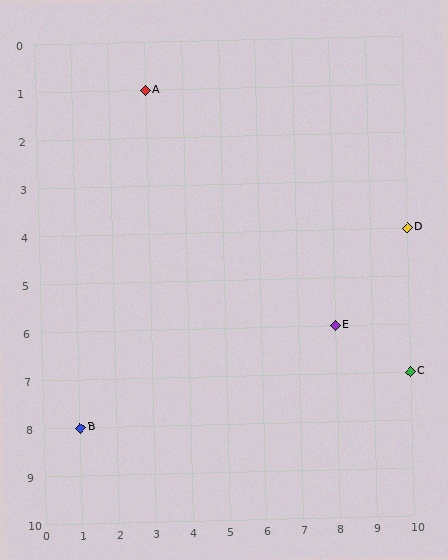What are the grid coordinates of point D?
Point D is at grid coordinates (10, 4).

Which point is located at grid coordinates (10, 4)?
Point D is at (10, 4).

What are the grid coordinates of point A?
Point A is at grid coordinates (3, 1).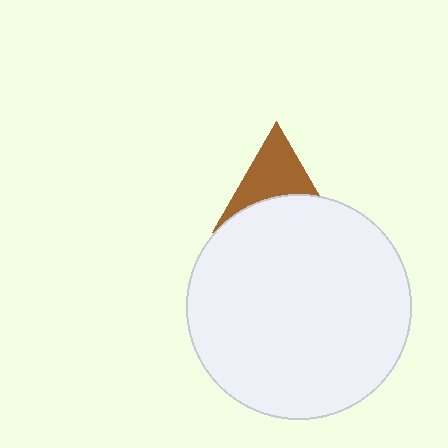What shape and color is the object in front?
The object in front is a white circle.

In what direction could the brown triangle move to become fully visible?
The brown triangle could move up. That would shift it out from behind the white circle entirely.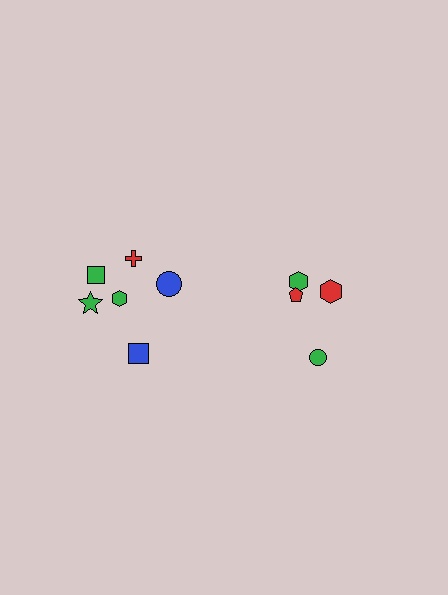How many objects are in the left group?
There are 6 objects.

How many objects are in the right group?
There are 4 objects.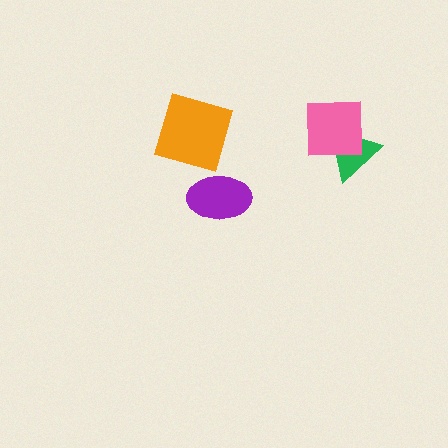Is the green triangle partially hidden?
Yes, it is partially covered by another shape.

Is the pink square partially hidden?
No, no other shape covers it.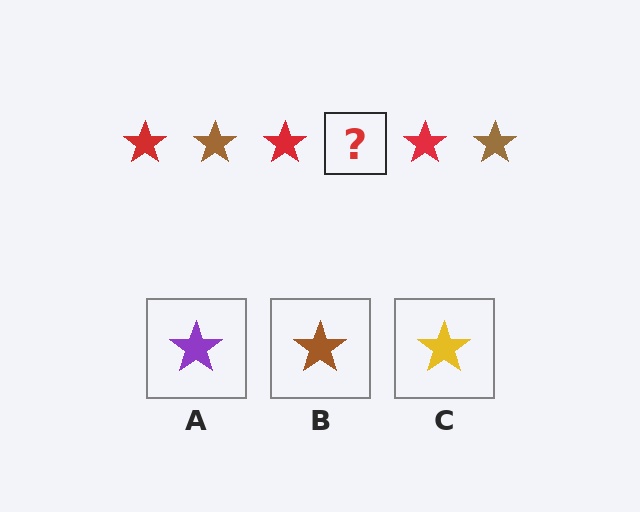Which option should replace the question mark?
Option B.